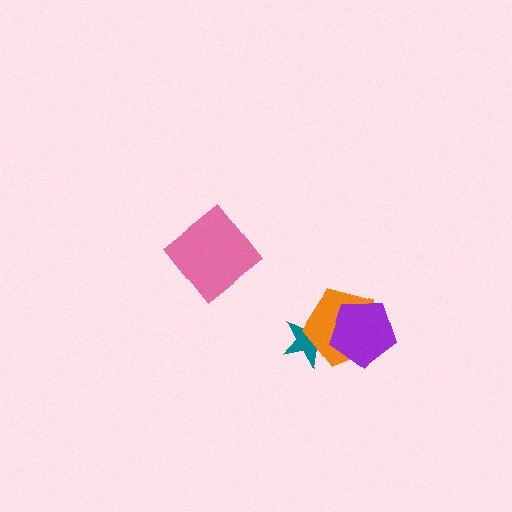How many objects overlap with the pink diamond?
0 objects overlap with the pink diamond.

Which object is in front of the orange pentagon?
The purple pentagon is in front of the orange pentagon.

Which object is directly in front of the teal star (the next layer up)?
The orange pentagon is directly in front of the teal star.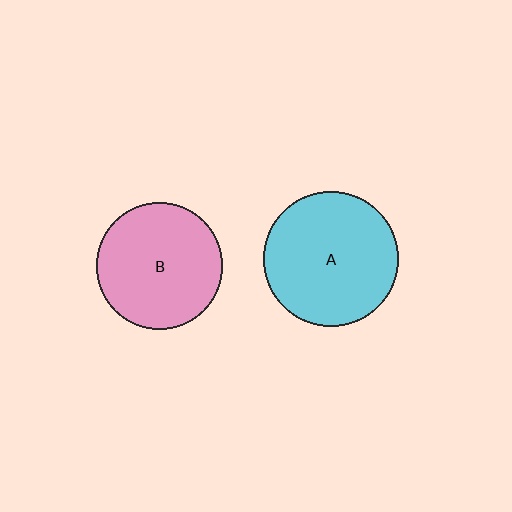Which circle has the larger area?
Circle A (cyan).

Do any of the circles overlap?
No, none of the circles overlap.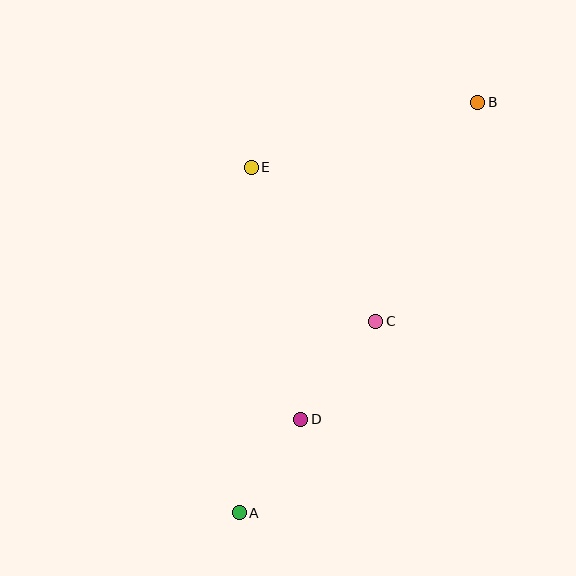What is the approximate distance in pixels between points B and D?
The distance between B and D is approximately 363 pixels.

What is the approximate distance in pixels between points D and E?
The distance between D and E is approximately 257 pixels.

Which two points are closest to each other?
Points A and D are closest to each other.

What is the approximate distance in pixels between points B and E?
The distance between B and E is approximately 236 pixels.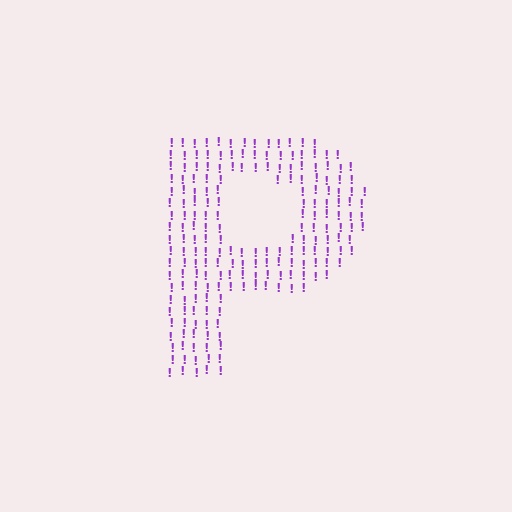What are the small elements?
The small elements are exclamation marks.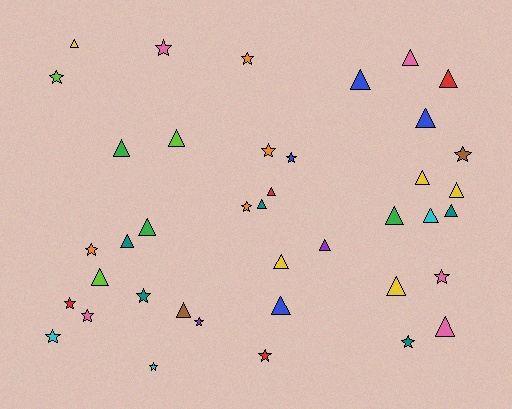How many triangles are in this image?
There are 23 triangles.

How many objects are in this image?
There are 40 objects.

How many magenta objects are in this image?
There are no magenta objects.